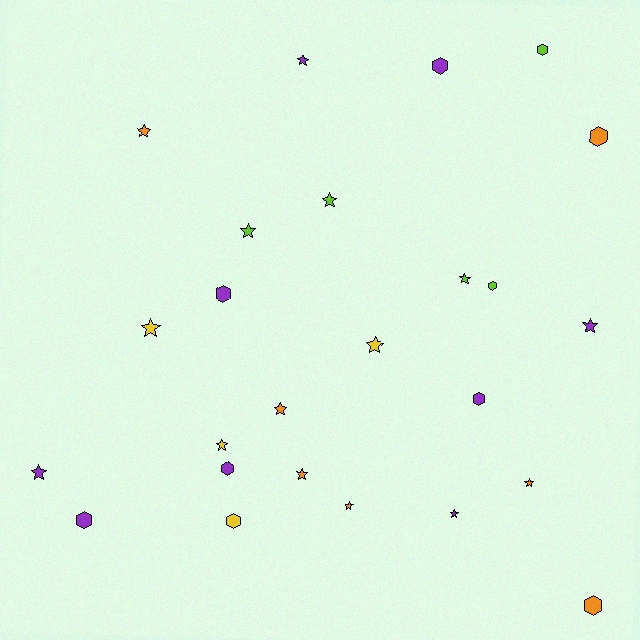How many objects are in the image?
There are 25 objects.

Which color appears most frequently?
Purple, with 9 objects.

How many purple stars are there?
There are 4 purple stars.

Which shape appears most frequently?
Star, with 15 objects.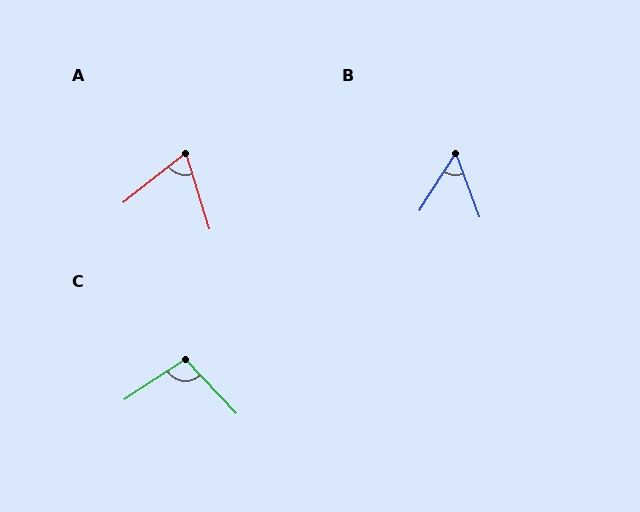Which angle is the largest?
C, at approximately 100 degrees.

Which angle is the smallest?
B, at approximately 53 degrees.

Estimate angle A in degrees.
Approximately 69 degrees.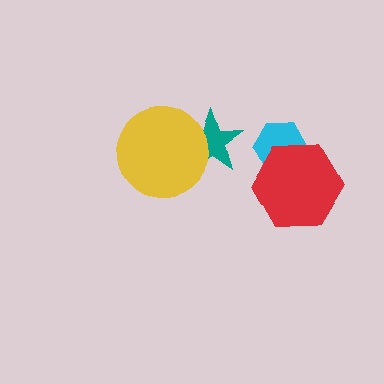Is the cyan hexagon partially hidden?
Yes, it is partially covered by another shape.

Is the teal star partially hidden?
Yes, it is partially covered by another shape.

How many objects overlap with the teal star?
1 object overlaps with the teal star.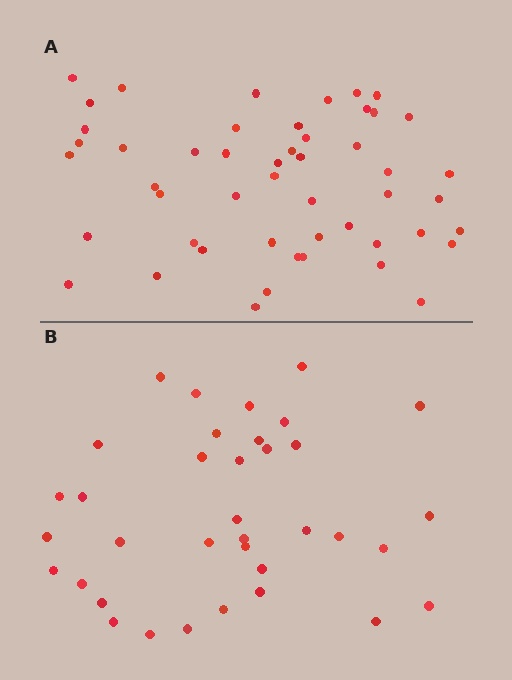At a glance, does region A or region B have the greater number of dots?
Region A (the top region) has more dots.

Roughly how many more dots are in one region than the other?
Region A has approximately 15 more dots than region B.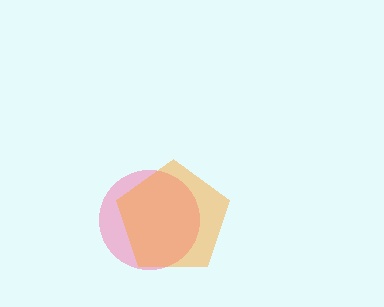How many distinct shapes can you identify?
There are 2 distinct shapes: a pink circle, an orange pentagon.